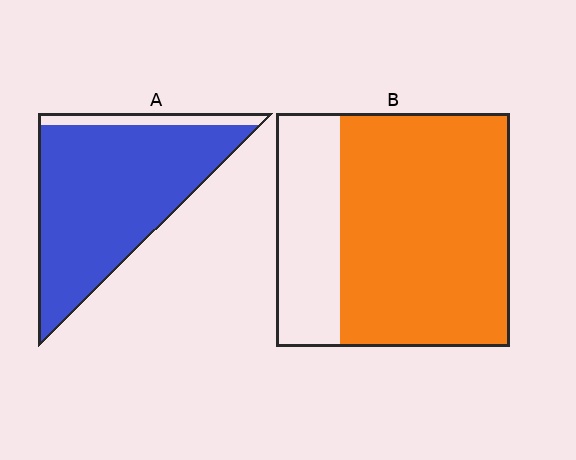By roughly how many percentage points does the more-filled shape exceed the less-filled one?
By roughly 15 percentage points (A over B).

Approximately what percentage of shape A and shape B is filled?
A is approximately 90% and B is approximately 75%.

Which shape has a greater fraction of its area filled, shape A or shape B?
Shape A.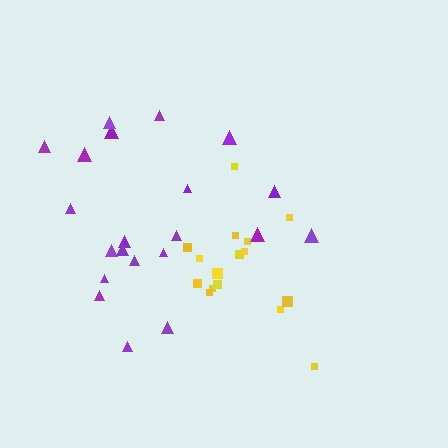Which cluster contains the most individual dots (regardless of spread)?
Purple (21).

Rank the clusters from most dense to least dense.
yellow, purple.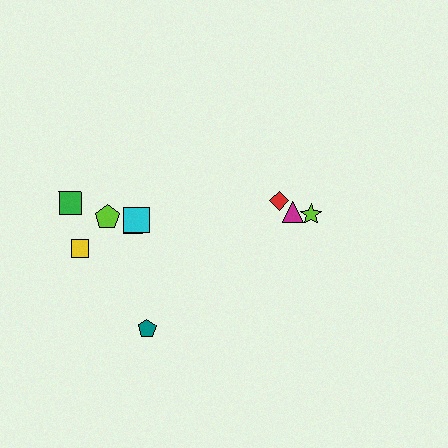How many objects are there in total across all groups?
There are 9 objects.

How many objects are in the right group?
There are 3 objects.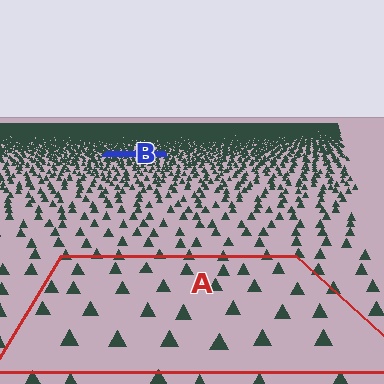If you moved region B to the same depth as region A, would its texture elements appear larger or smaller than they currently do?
They would appear larger. At a closer depth, the same texture elements are projected at a bigger on-screen size.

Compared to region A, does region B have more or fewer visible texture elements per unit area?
Region B has more texture elements per unit area — they are packed more densely because it is farther away.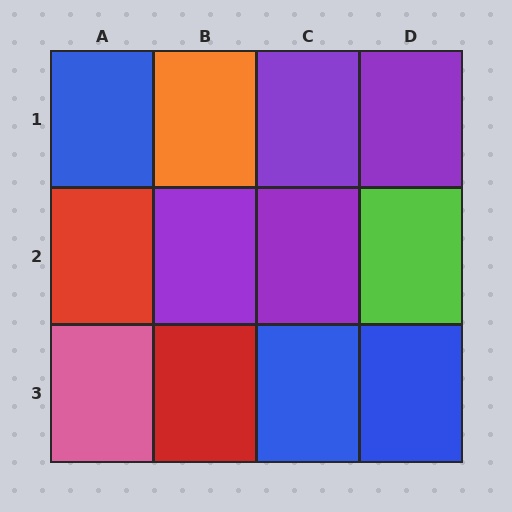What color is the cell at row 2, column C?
Purple.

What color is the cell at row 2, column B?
Purple.